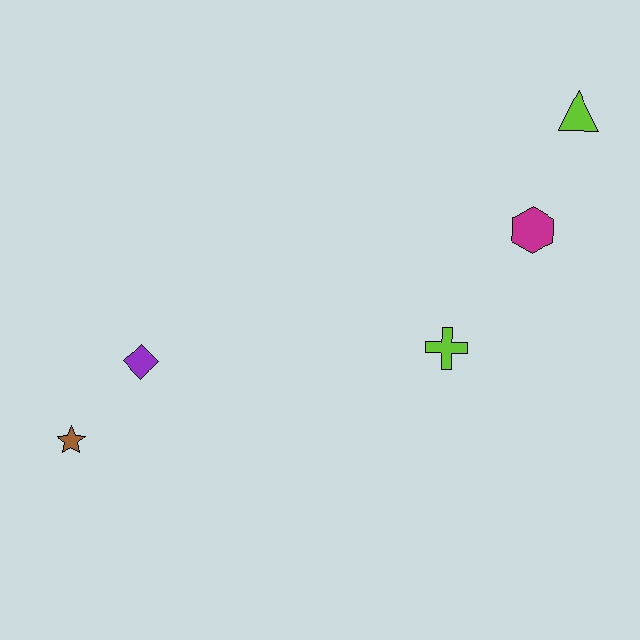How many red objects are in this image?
There are no red objects.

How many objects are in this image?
There are 5 objects.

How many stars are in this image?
There is 1 star.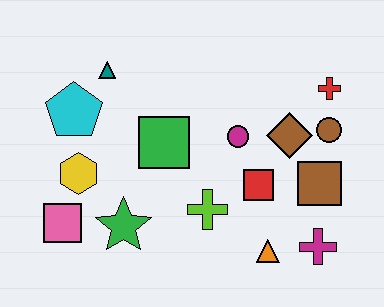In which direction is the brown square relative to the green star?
The brown square is to the right of the green star.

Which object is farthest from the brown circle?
The pink square is farthest from the brown circle.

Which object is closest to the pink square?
The yellow hexagon is closest to the pink square.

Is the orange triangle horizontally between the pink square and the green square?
No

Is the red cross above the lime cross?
Yes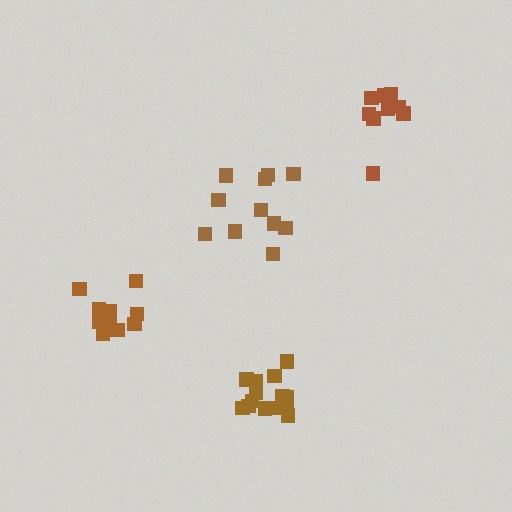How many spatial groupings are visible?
There are 4 spatial groupings.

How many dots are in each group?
Group 1: 11 dots, Group 2: 11 dots, Group 3: 14 dots, Group 4: 10 dots (46 total).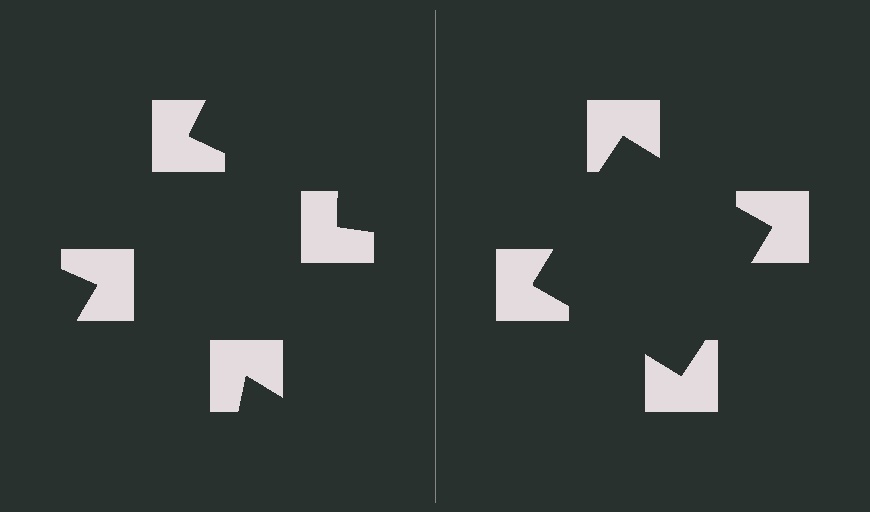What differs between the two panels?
The notched squares are positioned identically on both sides; only the wedge orientations differ. On the right they align to a square; on the left they are misaligned.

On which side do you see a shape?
An illusory square appears on the right side. On the left side the wedge cuts are rotated, so no coherent shape forms.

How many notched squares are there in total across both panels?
8 — 4 on each side.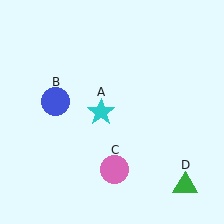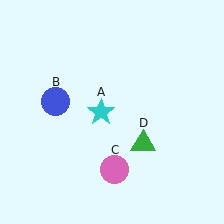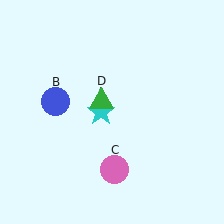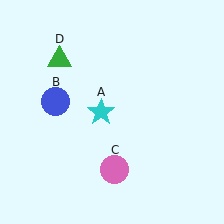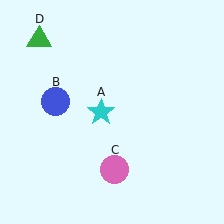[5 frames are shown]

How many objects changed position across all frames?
1 object changed position: green triangle (object D).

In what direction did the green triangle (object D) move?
The green triangle (object D) moved up and to the left.